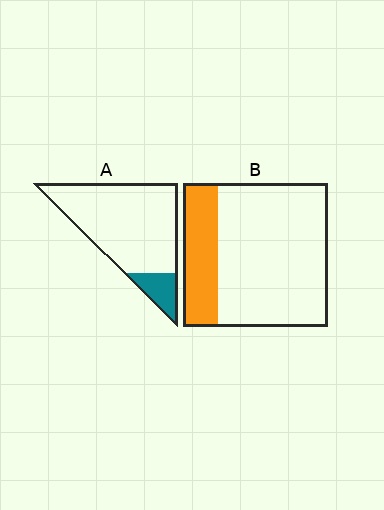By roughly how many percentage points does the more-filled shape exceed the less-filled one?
By roughly 10 percentage points (B over A).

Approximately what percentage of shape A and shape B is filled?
A is approximately 15% and B is approximately 25%.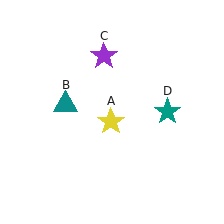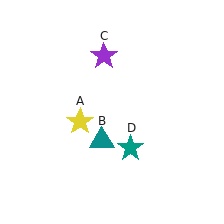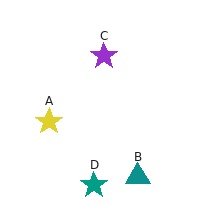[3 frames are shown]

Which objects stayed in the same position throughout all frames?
Purple star (object C) remained stationary.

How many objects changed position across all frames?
3 objects changed position: yellow star (object A), teal triangle (object B), teal star (object D).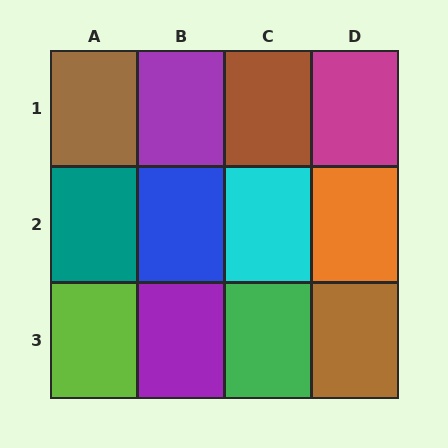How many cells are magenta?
1 cell is magenta.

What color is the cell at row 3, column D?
Brown.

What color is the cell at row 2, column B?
Blue.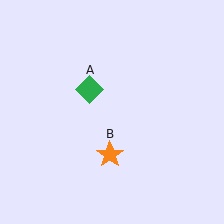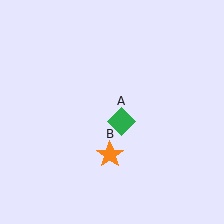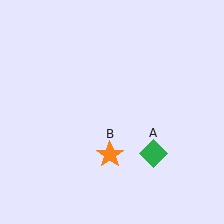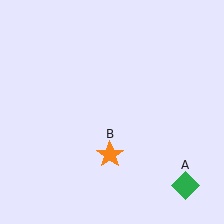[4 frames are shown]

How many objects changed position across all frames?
1 object changed position: green diamond (object A).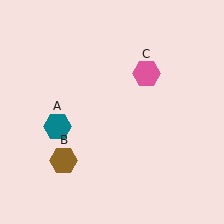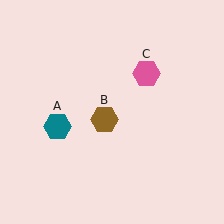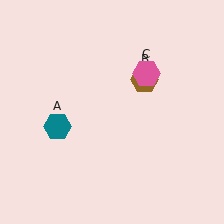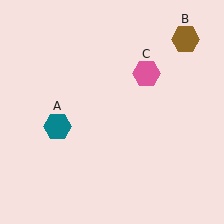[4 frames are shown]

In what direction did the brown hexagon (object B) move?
The brown hexagon (object B) moved up and to the right.